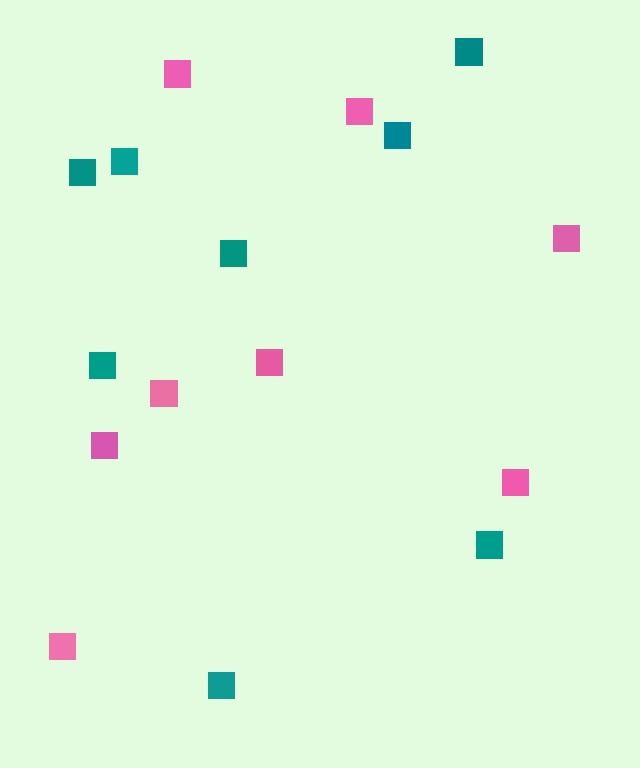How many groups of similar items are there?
There are 2 groups: one group of pink squares (8) and one group of teal squares (8).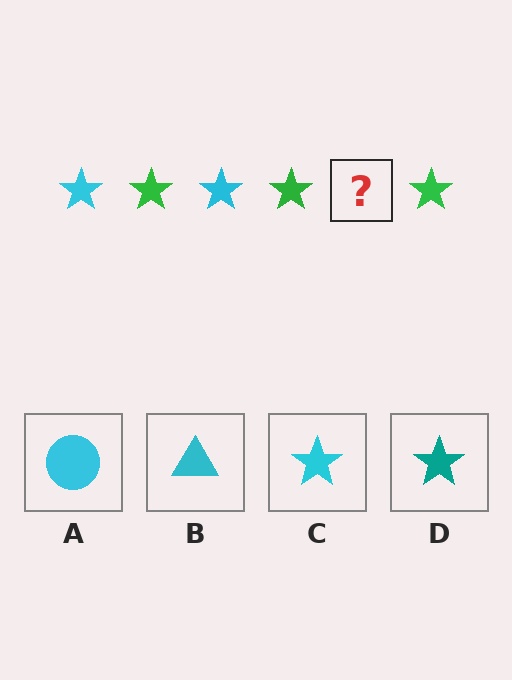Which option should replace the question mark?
Option C.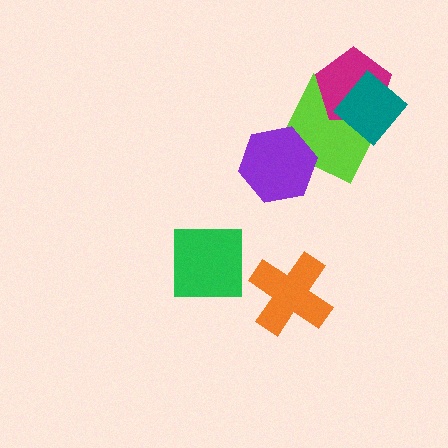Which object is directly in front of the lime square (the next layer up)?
The purple hexagon is directly in front of the lime square.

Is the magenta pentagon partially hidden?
Yes, it is partially covered by another shape.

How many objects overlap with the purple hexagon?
1 object overlaps with the purple hexagon.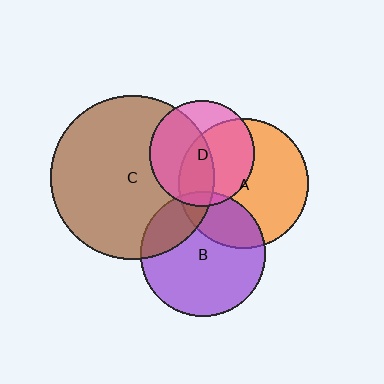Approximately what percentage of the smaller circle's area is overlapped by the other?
Approximately 25%.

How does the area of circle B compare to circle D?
Approximately 1.4 times.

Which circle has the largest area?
Circle C (brown).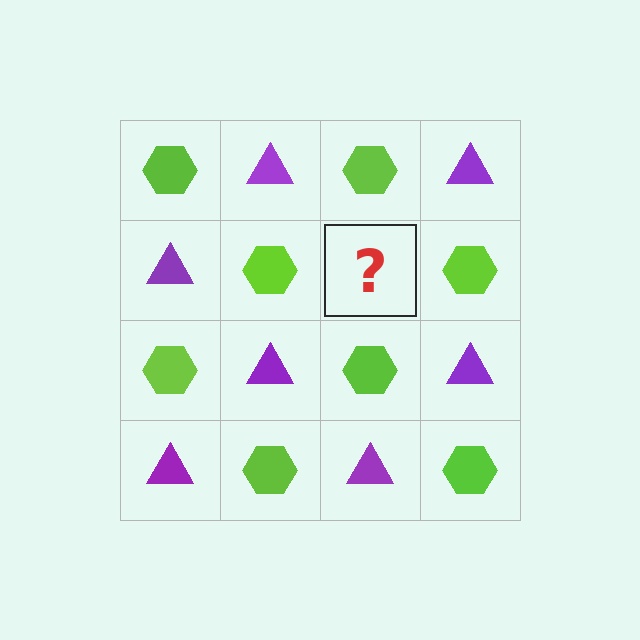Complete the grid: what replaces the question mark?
The question mark should be replaced with a purple triangle.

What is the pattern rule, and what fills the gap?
The rule is that it alternates lime hexagon and purple triangle in a checkerboard pattern. The gap should be filled with a purple triangle.